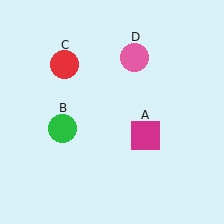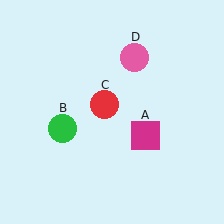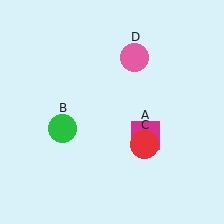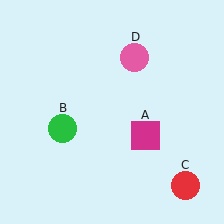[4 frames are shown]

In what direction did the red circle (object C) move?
The red circle (object C) moved down and to the right.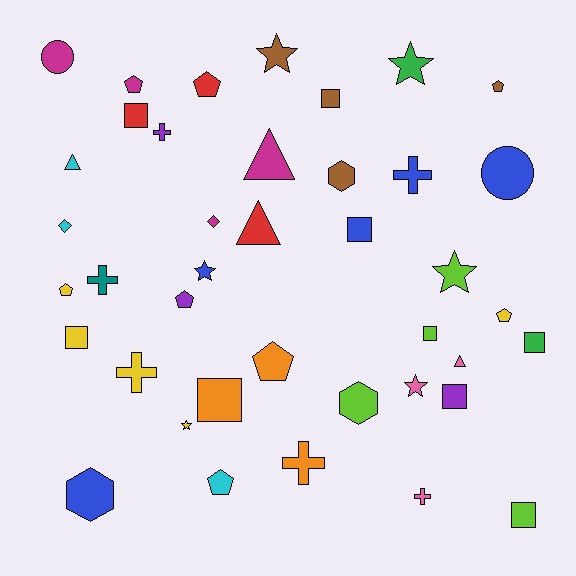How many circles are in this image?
There are 2 circles.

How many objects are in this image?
There are 40 objects.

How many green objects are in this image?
There are 2 green objects.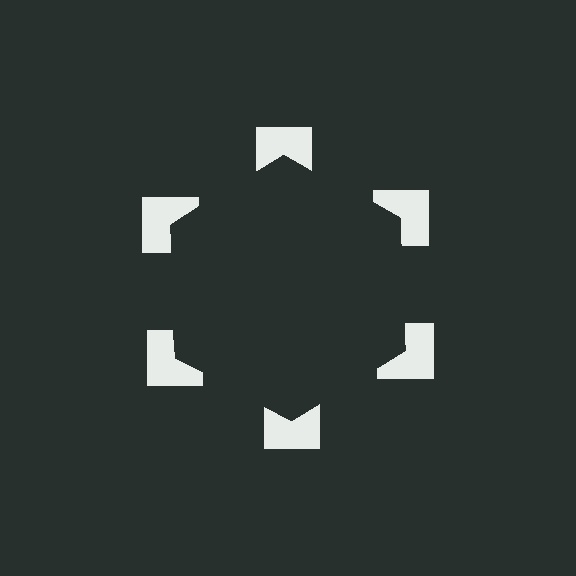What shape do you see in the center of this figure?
An illusory hexagon — its edges are inferred from the aligned wedge cuts in the notched squares, not physically drawn.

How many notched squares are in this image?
There are 6 — one at each vertex of the illusory hexagon.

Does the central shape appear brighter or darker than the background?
It typically appears slightly darker than the background, even though no actual brightness change is drawn.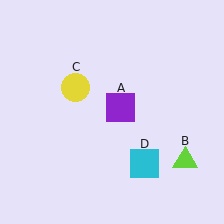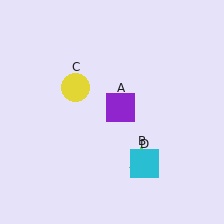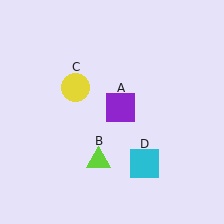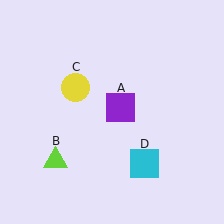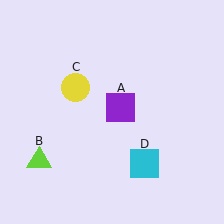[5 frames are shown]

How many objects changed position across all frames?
1 object changed position: lime triangle (object B).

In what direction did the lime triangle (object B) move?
The lime triangle (object B) moved left.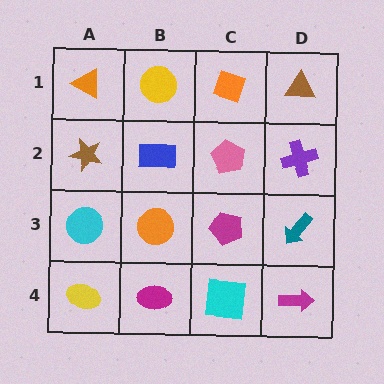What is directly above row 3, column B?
A blue rectangle.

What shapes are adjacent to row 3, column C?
A pink pentagon (row 2, column C), a cyan square (row 4, column C), an orange circle (row 3, column B), a teal arrow (row 3, column D).